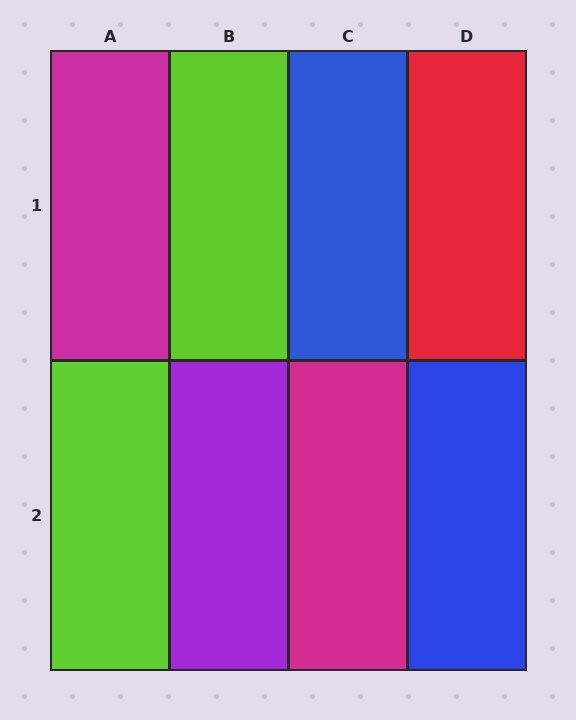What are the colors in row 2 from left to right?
Lime, purple, magenta, blue.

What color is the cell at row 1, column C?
Blue.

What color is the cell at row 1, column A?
Magenta.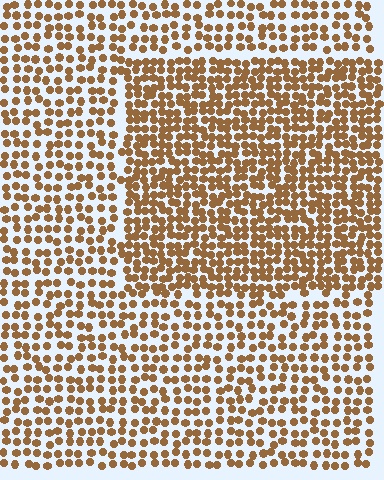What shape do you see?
I see a rectangle.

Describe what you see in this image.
The image contains small brown elements arranged at two different densities. A rectangle-shaped region is visible where the elements are more densely packed than the surrounding area.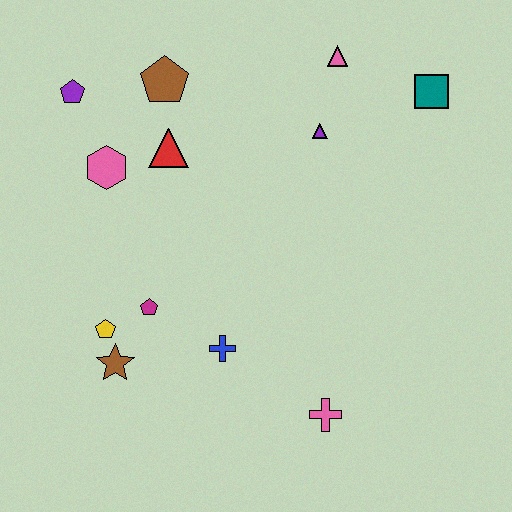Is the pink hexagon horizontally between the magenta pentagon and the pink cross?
No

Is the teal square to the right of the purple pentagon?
Yes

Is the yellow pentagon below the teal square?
Yes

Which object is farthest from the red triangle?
The pink cross is farthest from the red triangle.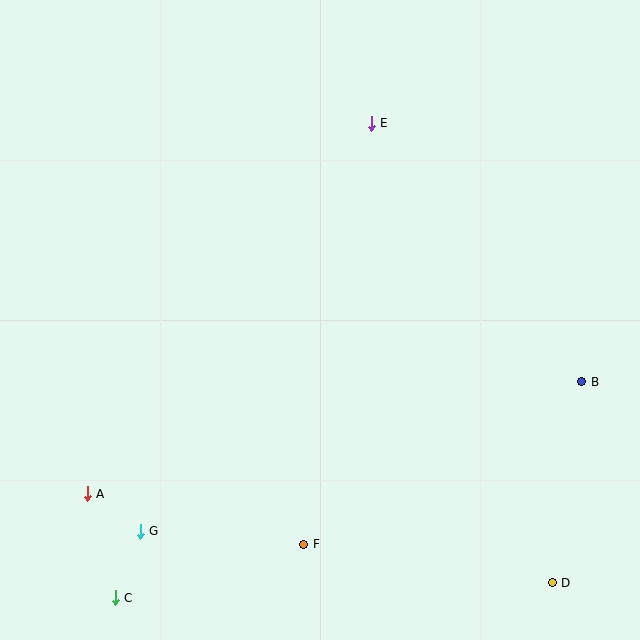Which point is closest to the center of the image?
Point E at (371, 123) is closest to the center.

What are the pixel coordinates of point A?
Point A is at (87, 494).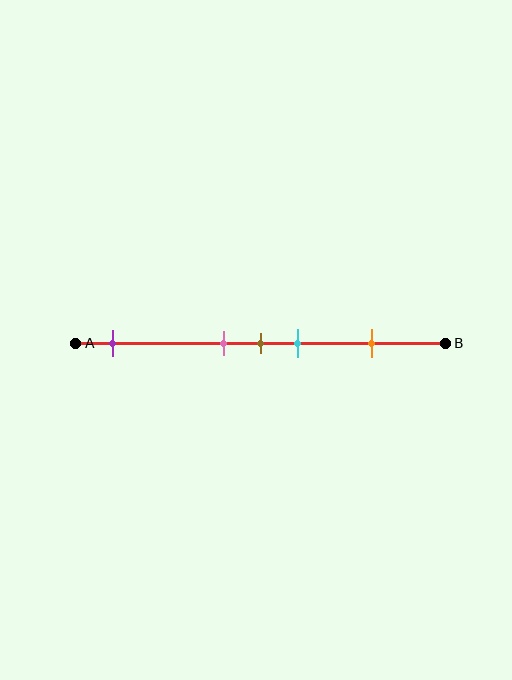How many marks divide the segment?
There are 5 marks dividing the segment.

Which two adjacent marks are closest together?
The pink and brown marks are the closest adjacent pair.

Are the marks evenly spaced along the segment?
No, the marks are not evenly spaced.